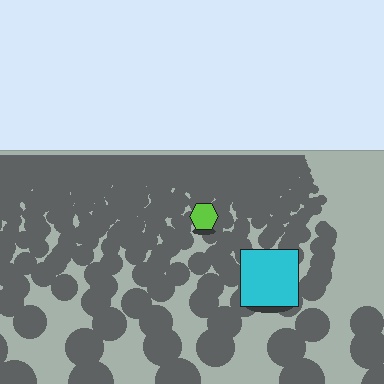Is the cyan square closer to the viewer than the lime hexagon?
Yes. The cyan square is closer — you can tell from the texture gradient: the ground texture is coarser near it.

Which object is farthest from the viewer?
The lime hexagon is farthest from the viewer. It appears smaller and the ground texture around it is denser.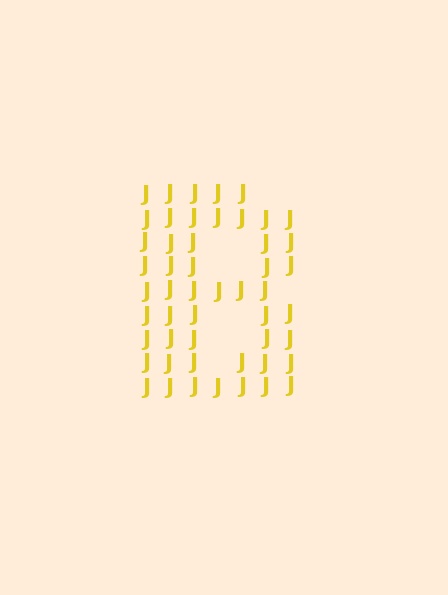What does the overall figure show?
The overall figure shows the letter B.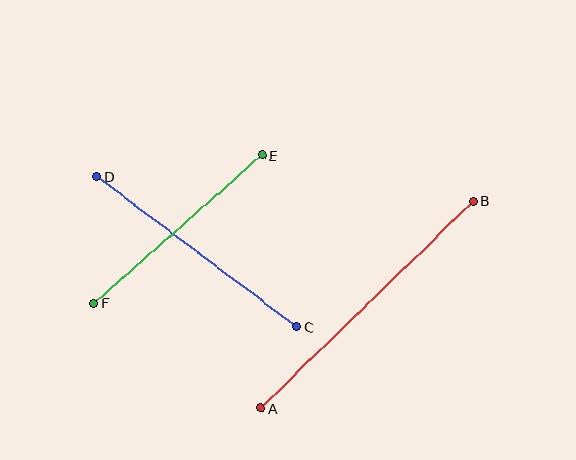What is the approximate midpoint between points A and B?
The midpoint is at approximately (367, 305) pixels.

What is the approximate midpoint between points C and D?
The midpoint is at approximately (197, 252) pixels.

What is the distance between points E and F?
The distance is approximately 224 pixels.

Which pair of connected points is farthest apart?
Points A and B are farthest apart.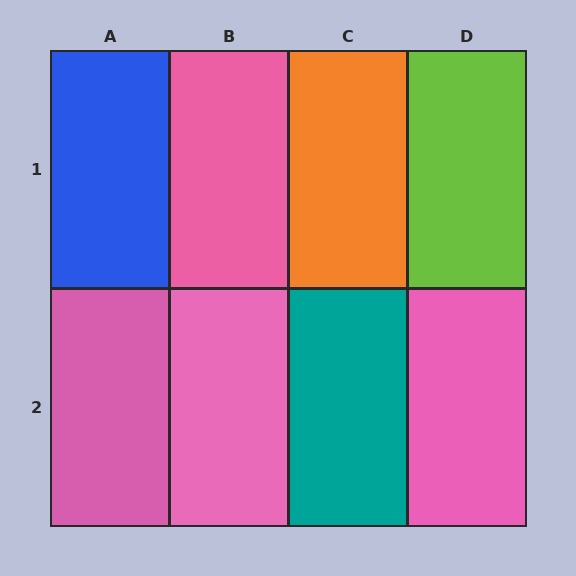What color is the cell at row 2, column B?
Pink.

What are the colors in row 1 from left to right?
Blue, pink, orange, lime.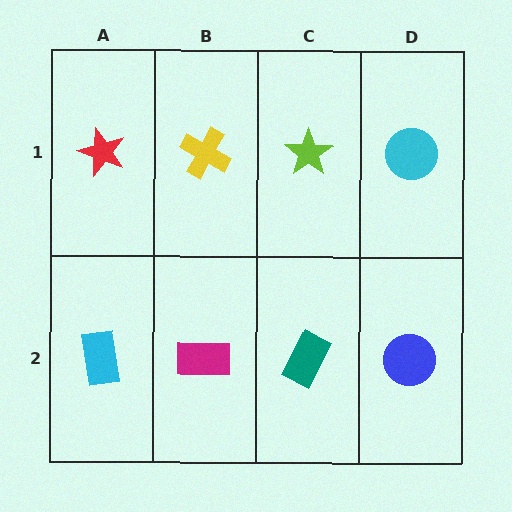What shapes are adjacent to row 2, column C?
A lime star (row 1, column C), a magenta rectangle (row 2, column B), a blue circle (row 2, column D).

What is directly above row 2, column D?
A cyan circle.